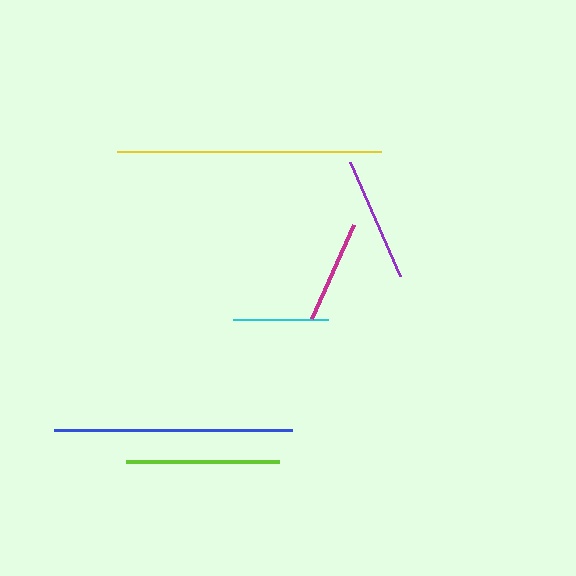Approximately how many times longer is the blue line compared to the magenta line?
The blue line is approximately 2.3 times the length of the magenta line.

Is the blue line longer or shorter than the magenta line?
The blue line is longer than the magenta line.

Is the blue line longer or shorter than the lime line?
The blue line is longer than the lime line.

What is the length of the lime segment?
The lime segment is approximately 153 pixels long.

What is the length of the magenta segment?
The magenta segment is approximately 102 pixels long.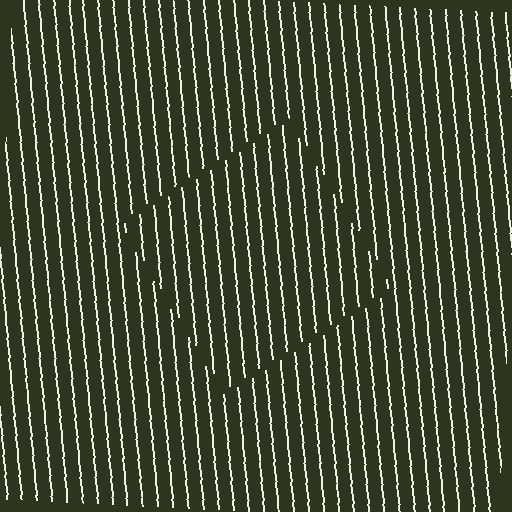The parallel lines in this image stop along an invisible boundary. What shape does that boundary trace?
An illusory square. The interior of the shape contains the same grating, shifted by half a period — the contour is defined by the phase discontinuity where line-ends from the inner and outer gratings abut.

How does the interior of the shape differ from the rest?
The interior of the shape contains the same grating, shifted by half a period — the contour is defined by the phase discontinuity where line-ends from the inner and outer gratings abut.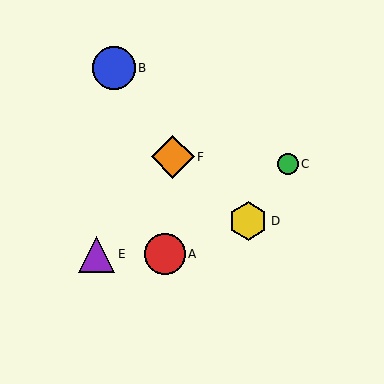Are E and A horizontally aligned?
Yes, both are at y≈254.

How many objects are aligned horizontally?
2 objects (A, E) are aligned horizontally.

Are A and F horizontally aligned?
No, A is at y≈254 and F is at y≈157.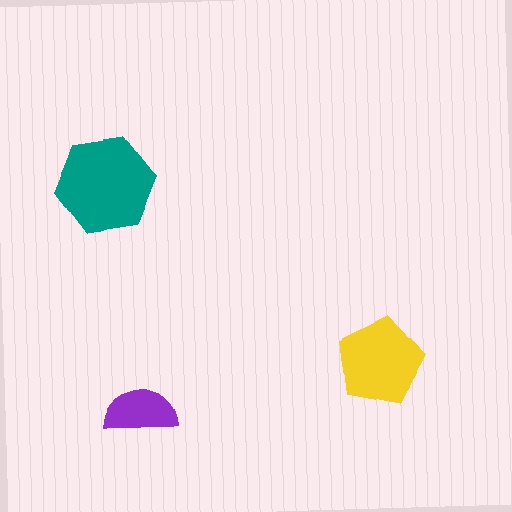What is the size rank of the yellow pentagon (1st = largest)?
2nd.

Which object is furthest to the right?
The yellow pentagon is rightmost.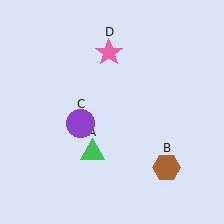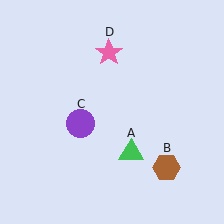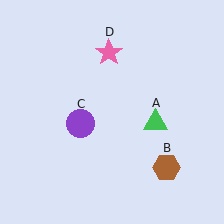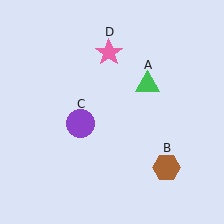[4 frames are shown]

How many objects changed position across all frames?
1 object changed position: green triangle (object A).